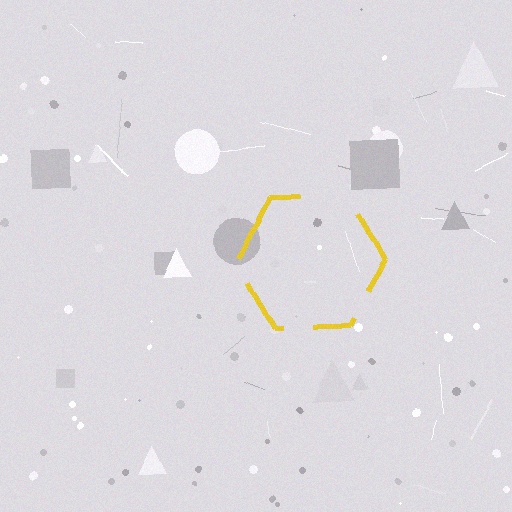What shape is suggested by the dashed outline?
The dashed outline suggests a hexagon.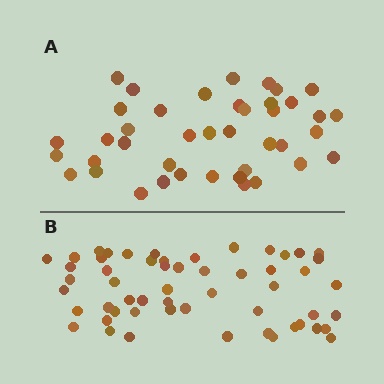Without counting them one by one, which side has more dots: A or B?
Region B (the bottom region) has more dots.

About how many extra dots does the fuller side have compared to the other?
Region B has approximately 15 more dots than region A.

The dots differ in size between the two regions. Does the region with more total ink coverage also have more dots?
No. Region A has more total ink coverage because its dots are larger, but region B actually contains more individual dots. Total area can be misleading — the number of items is what matters here.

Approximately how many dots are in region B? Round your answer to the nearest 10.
About 60 dots. (The exact count is 55, which rounds to 60.)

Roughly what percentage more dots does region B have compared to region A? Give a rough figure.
About 35% more.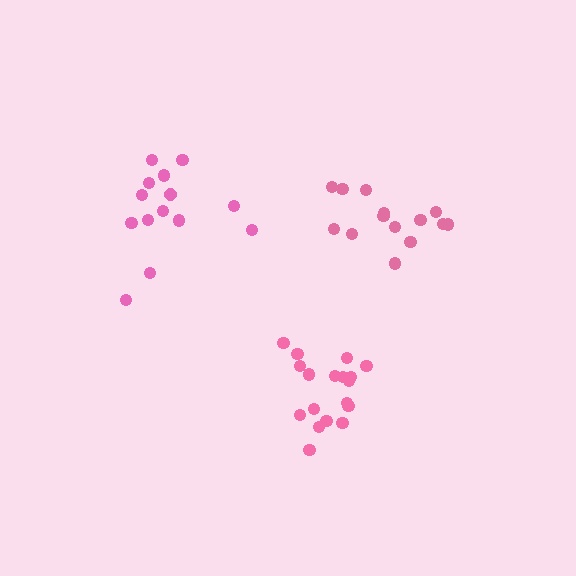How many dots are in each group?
Group 1: 14 dots, Group 2: 19 dots, Group 3: 14 dots (47 total).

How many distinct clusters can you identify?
There are 3 distinct clusters.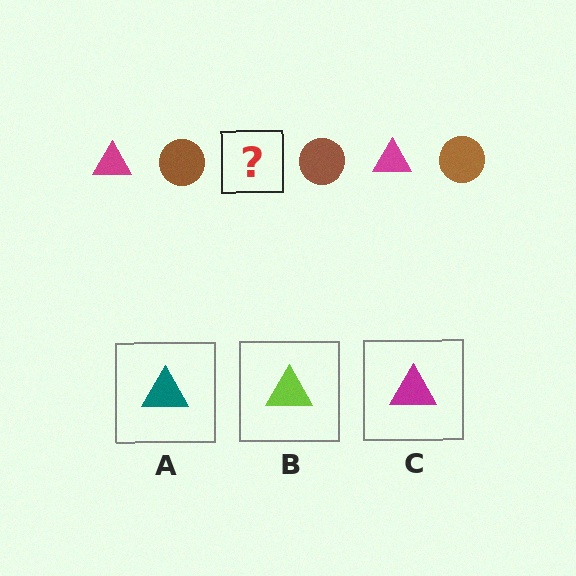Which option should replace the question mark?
Option C.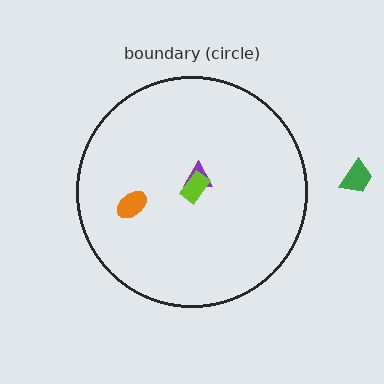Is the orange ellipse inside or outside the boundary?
Inside.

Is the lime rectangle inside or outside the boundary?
Inside.